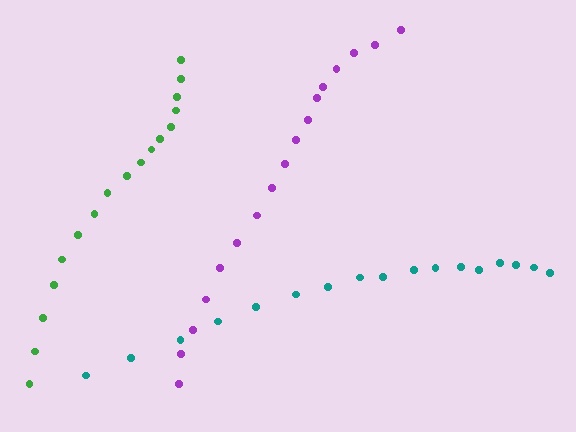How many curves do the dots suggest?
There are 3 distinct paths.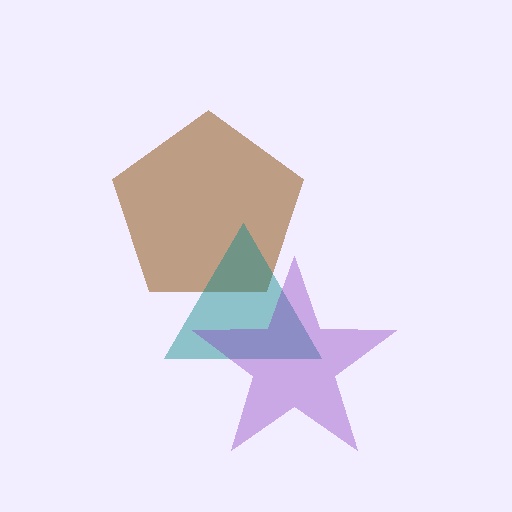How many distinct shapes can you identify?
There are 3 distinct shapes: a brown pentagon, a teal triangle, a purple star.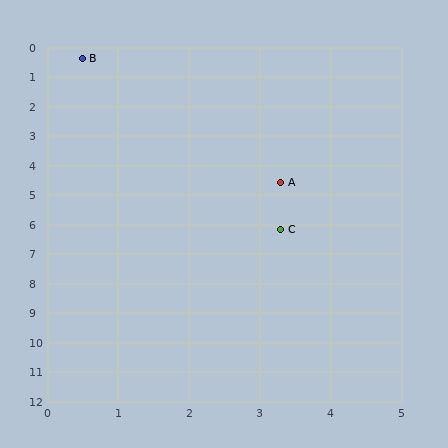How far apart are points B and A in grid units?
Points B and A are about 5.0 grid units apart.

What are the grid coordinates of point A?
Point A is at approximately (3.3, 4.6).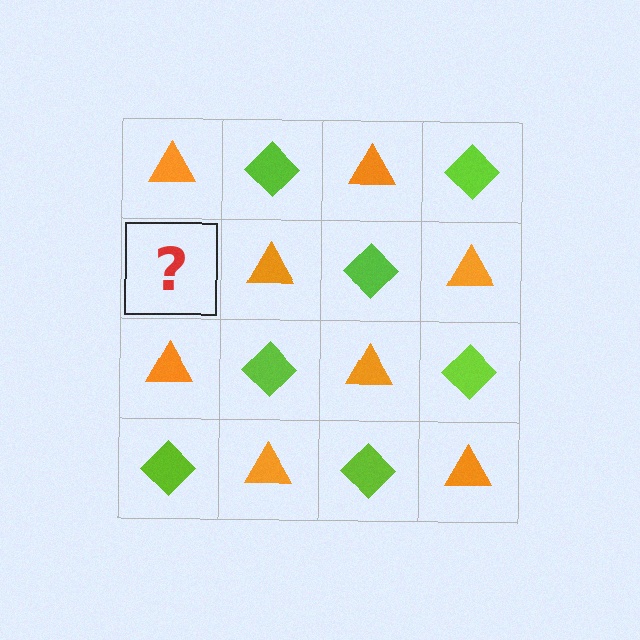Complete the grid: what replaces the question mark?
The question mark should be replaced with a lime diamond.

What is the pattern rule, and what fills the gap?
The rule is that it alternates orange triangle and lime diamond in a checkerboard pattern. The gap should be filled with a lime diamond.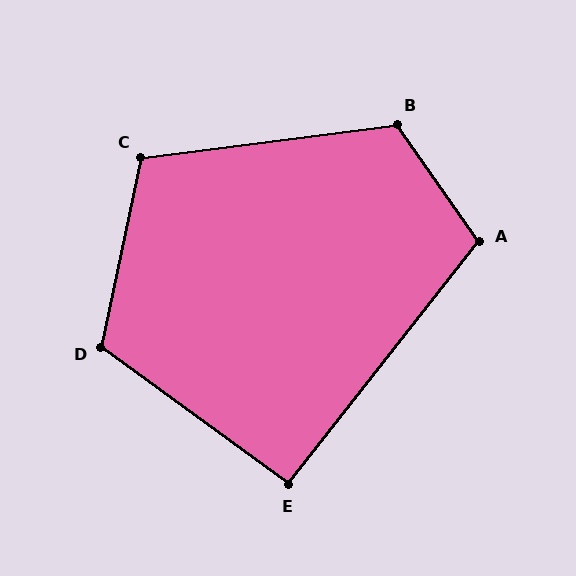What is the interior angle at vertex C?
Approximately 109 degrees (obtuse).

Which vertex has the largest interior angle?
B, at approximately 117 degrees.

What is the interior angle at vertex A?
Approximately 107 degrees (obtuse).